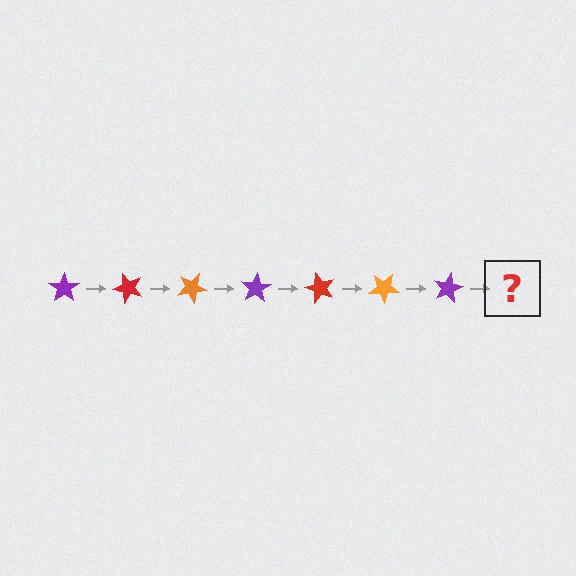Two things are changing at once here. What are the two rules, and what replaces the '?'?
The two rules are that it rotates 50 degrees each step and the color cycles through purple, red, and orange. The '?' should be a red star, rotated 350 degrees from the start.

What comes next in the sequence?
The next element should be a red star, rotated 350 degrees from the start.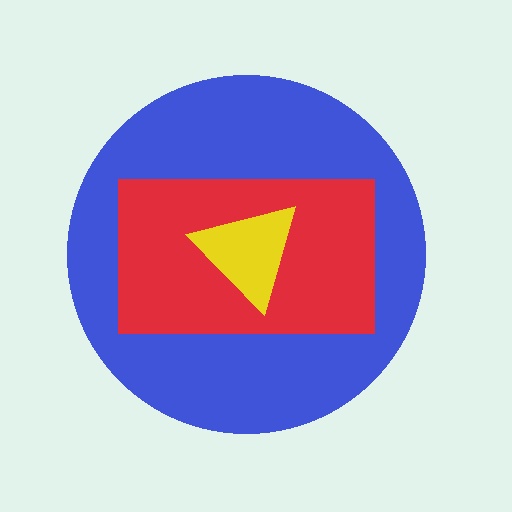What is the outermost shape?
The blue circle.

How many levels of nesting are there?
3.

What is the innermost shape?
The yellow triangle.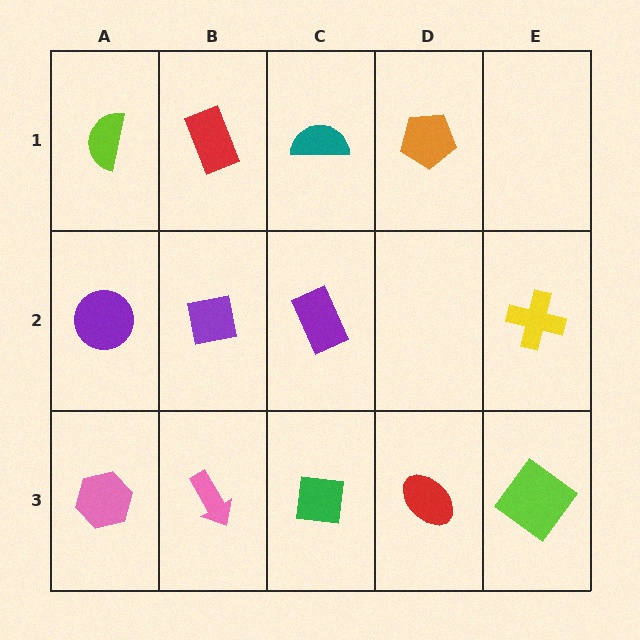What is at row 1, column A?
A lime semicircle.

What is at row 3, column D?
A red ellipse.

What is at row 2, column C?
A purple rectangle.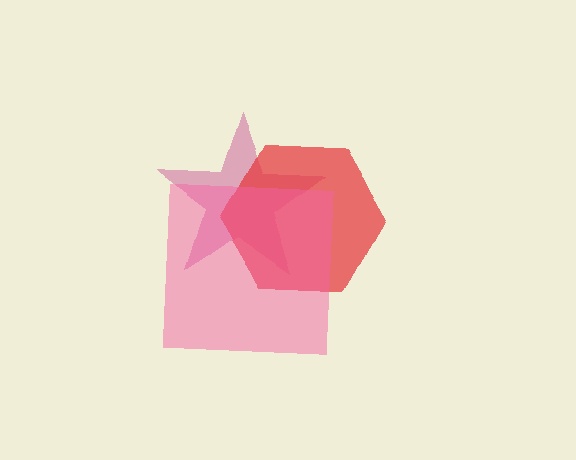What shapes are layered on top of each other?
The layered shapes are: a magenta star, a red hexagon, a pink square.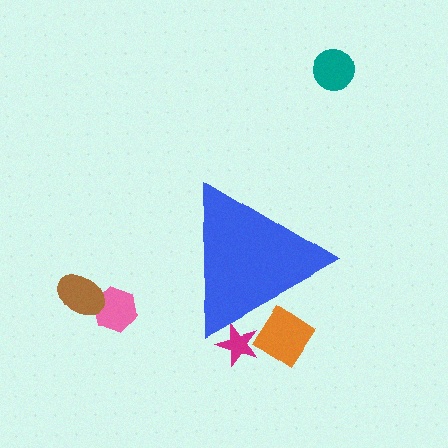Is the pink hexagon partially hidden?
No, the pink hexagon is fully visible.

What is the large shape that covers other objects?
A blue triangle.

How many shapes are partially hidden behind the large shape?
2 shapes are partially hidden.